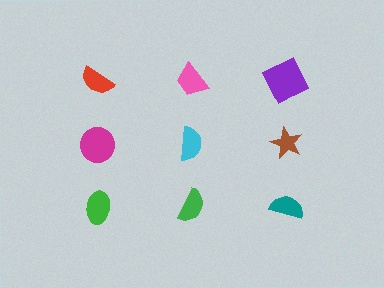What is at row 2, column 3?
A brown star.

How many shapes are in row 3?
3 shapes.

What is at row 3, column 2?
A green semicircle.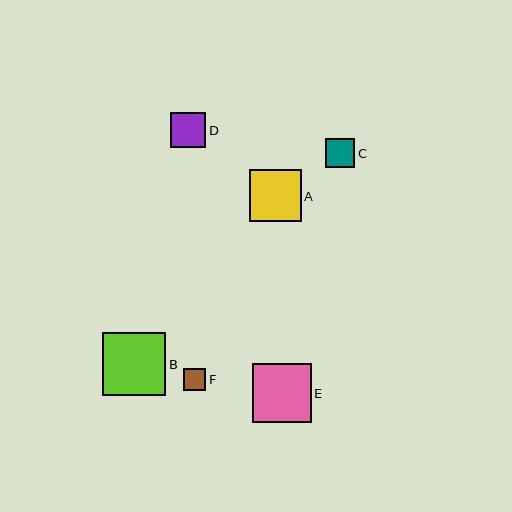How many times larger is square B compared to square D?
Square B is approximately 1.8 times the size of square D.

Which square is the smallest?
Square F is the smallest with a size of approximately 22 pixels.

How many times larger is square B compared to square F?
Square B is approximately 2.8 times the size of square F.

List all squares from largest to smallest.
From largest to smallest: B, E, A, D, C, F.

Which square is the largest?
Square B is the largest with a size of approximately 63 pixels.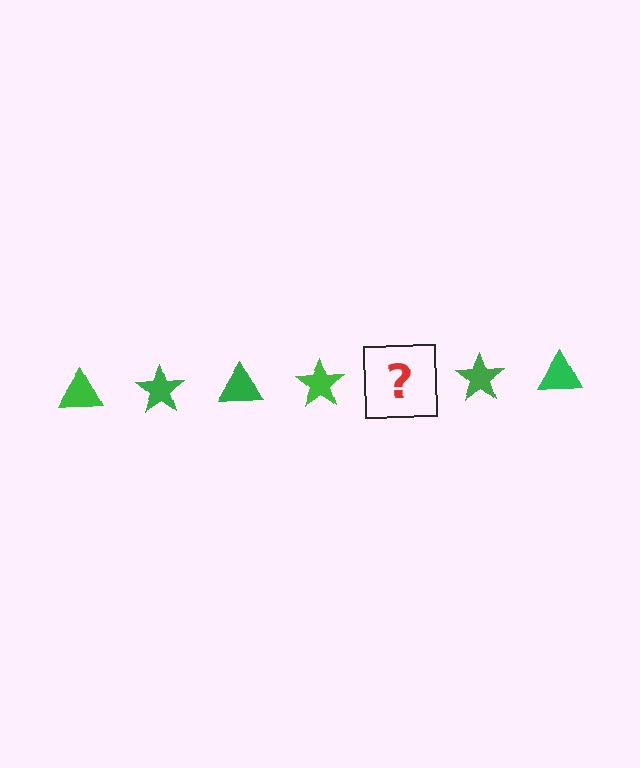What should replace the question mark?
The question mark should be replaced with a green triangle.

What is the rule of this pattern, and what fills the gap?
The rule is that the pattern cycles through triangle, star shapes in green. The gap should be filled with a green triangle.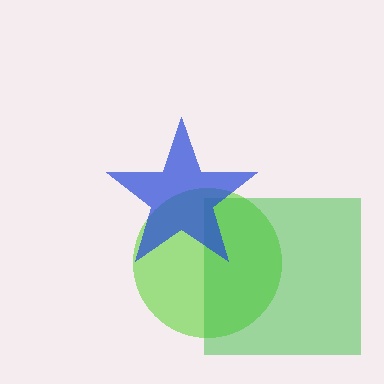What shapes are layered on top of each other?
The layered shapes are: a lime circle, a green square, a blue star.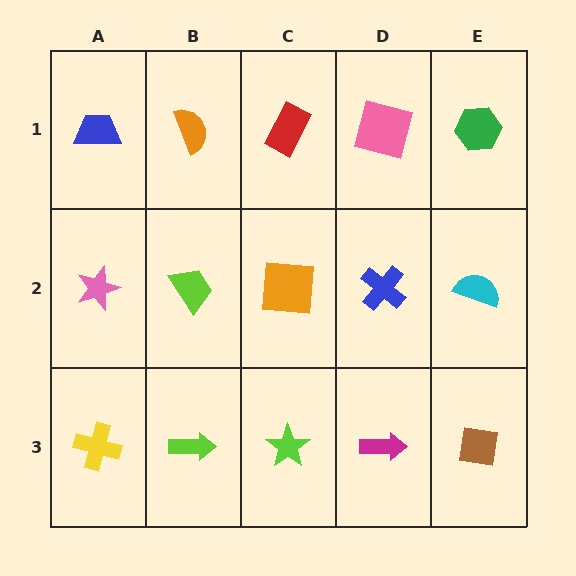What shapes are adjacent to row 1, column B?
A lime trapezoid (row 2, column B), a blue trapezoid (row 1, column A), a red rectangle (row 1, column C).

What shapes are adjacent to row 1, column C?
An orange square (row 2, column C), an orange semicircle (row 1, column B), a pink square (row 1, column D).